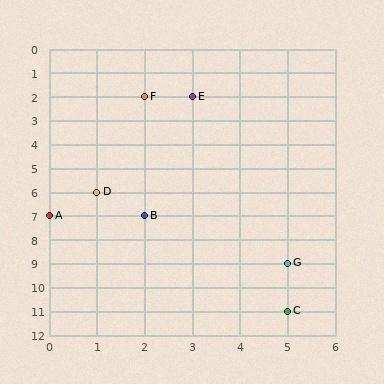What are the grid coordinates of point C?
Point C is at grid coordinates (5, 11).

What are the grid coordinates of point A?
Point A is at grid coordinates (0, 7).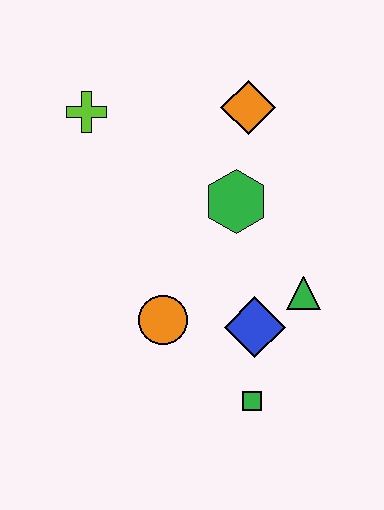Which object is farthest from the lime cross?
The green square is farthest from the lime cross.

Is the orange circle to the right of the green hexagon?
No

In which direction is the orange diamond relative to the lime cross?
The orange diamond is to the right of the lime cross.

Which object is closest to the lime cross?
The orange diamond is closest to the lime cross.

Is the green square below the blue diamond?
Yes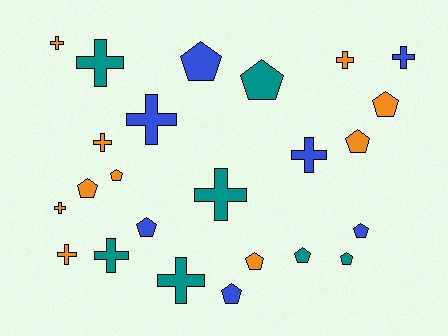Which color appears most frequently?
Orange, with 10 objects.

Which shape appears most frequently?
Cross, with 12 objects.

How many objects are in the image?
There are 24 objects.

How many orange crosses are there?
There are 5 orange crosses.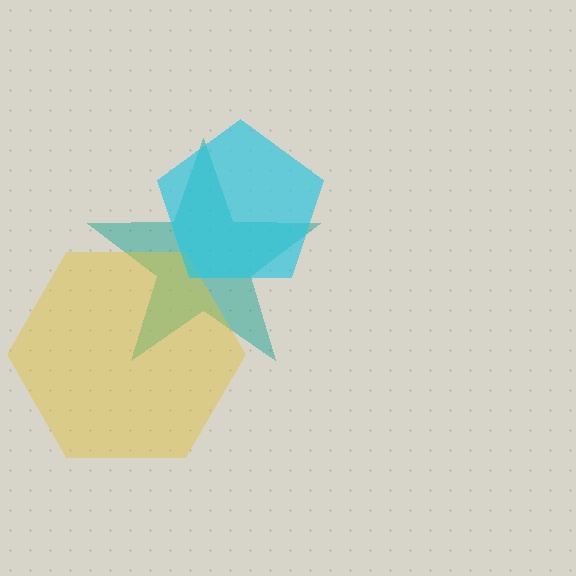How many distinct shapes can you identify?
There are 3 distinct shapes: a teal star, a yellow hexagon, a cyan pentagon.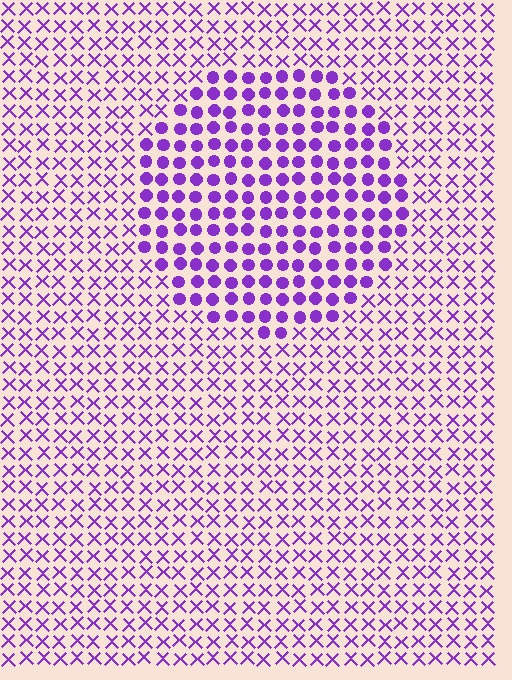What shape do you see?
I see a circle.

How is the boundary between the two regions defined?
The boundary is defined by a change in element shape: circles inside vs. X marks outside. All elements share the same color and spacing.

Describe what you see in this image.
The image is filled with small purple elements arranged in a uniform grid. A circle-shaped region contains circles, while the surrounding area contains X marks. The boundary is defined purely by the change in element shape.